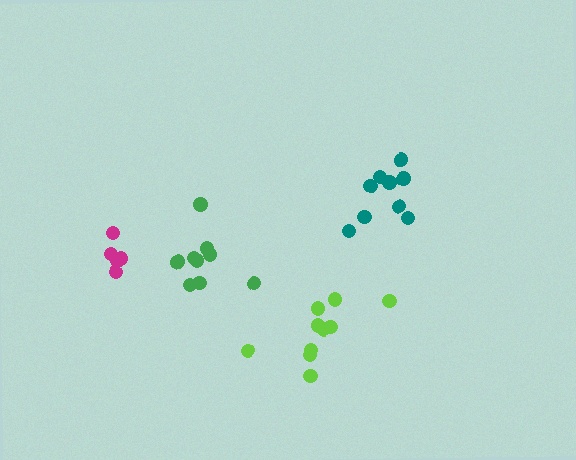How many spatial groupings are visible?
There are 4 spatial groupings.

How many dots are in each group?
Group 1: 9 dots, Group 2: 10 dots, Group 3: 9 dots, Group 4: 5 dots (33 total).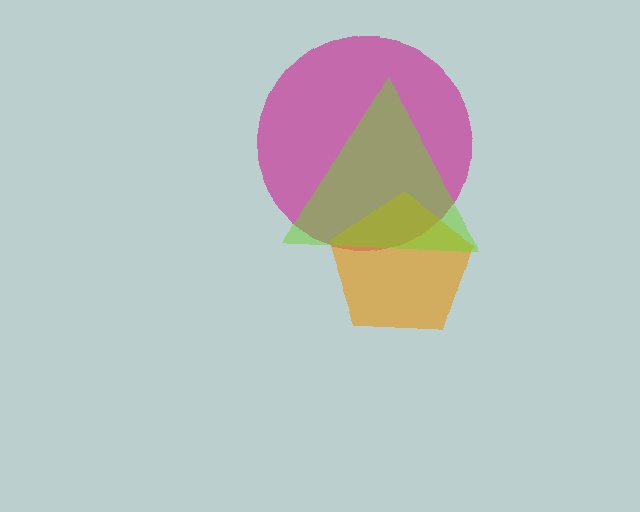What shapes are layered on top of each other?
The layered shapes are: a magenta circle, an orange pentagon, a lime triangle.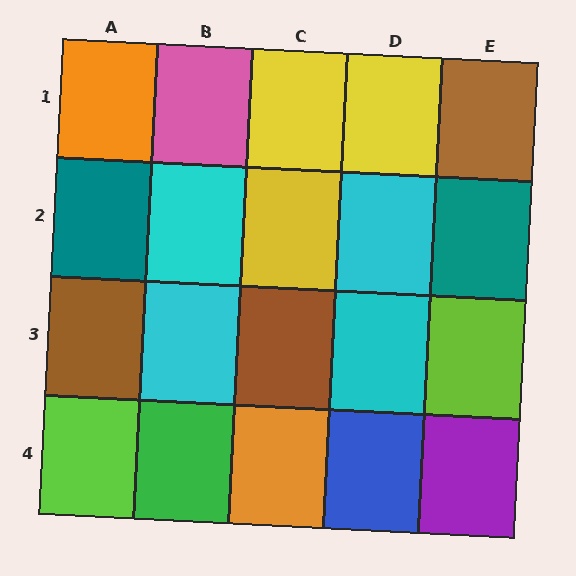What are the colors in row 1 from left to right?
Orange, pink, yellow, yellow, brown.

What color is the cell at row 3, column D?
Cyan.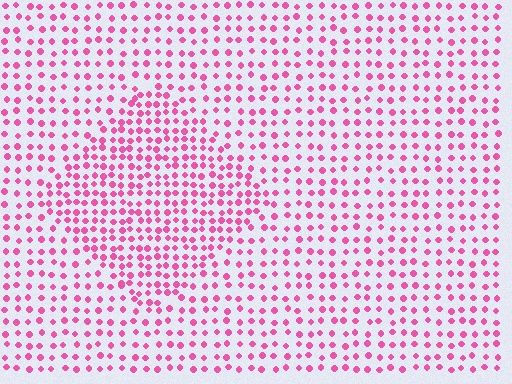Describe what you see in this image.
The image contains small pink elements arranged at two different densities. A diamond-shaped region is visible where the elements are more densely packed than the surrounding area.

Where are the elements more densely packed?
The elements are more densely packed inside the diamond boundary.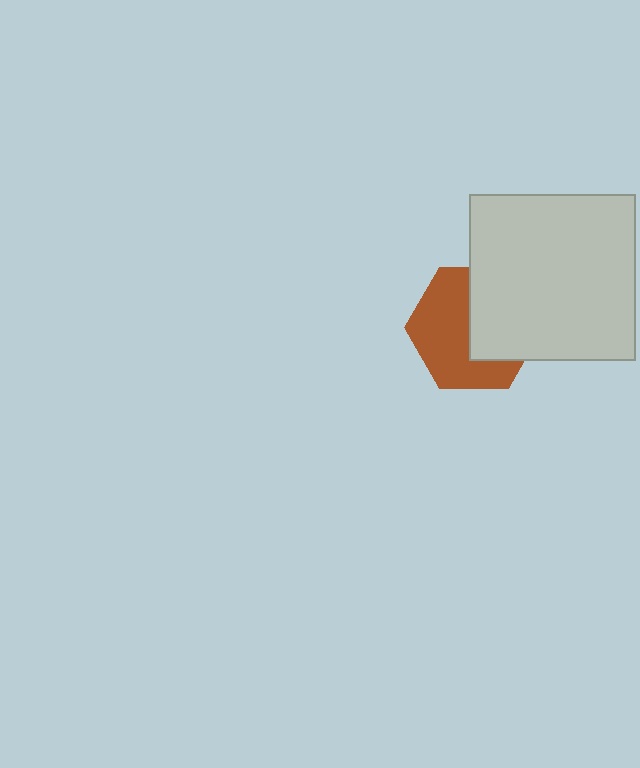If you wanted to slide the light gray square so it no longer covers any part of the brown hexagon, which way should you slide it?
Slide it right — that is the most direct way to separate the two shapes.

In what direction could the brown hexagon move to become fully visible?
The brown hexagon could move left. That would shift it out from behind the light gray square entirely.